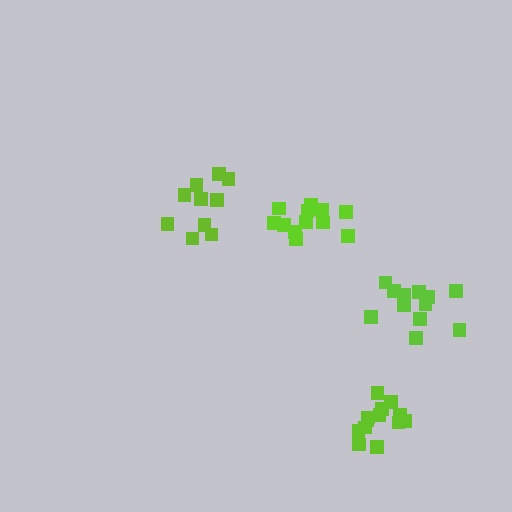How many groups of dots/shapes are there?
There are 4 groups.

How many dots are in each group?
Group 1: 13 dots, Group 2: 10 dots, Group 3: 12 dots, Group 4: 14 dots (49 total).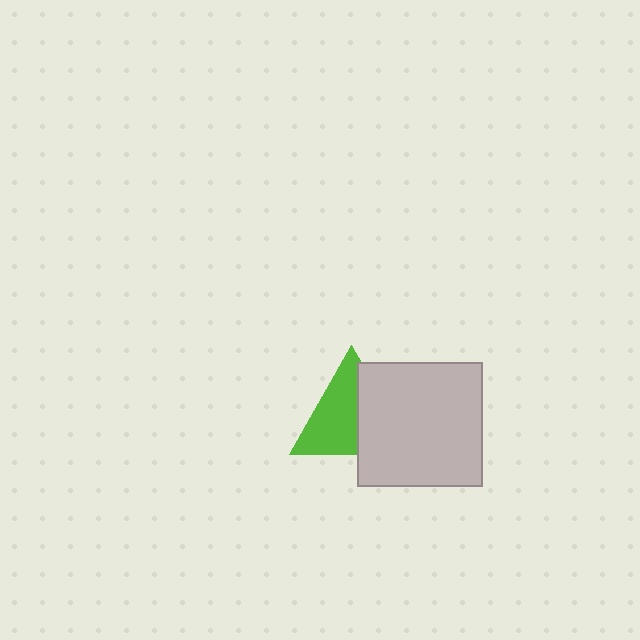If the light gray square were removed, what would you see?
You would see the complete lime triangle.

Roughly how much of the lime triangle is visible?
About half of it is visible (roughly 59%).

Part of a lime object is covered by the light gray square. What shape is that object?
It is a triangle.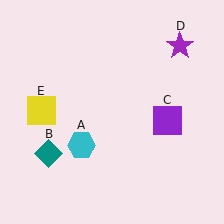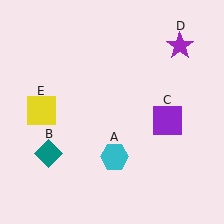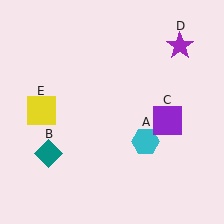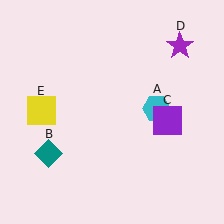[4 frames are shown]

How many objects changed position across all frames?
1 object changed position: cyan hexagon (object A).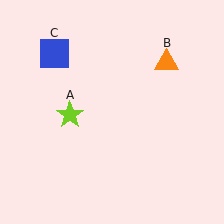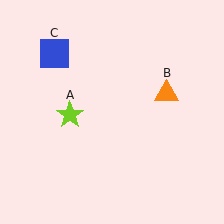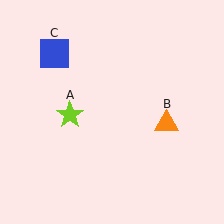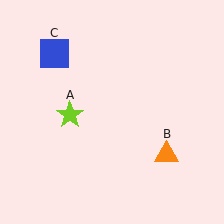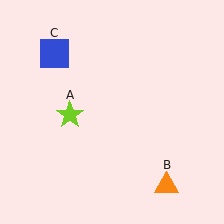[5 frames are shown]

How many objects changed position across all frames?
1 object changed position: orange triangle (object B).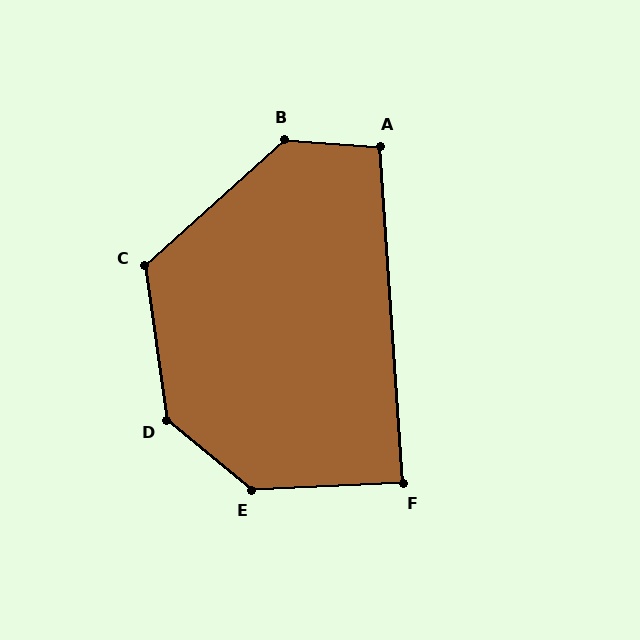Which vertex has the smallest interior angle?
F, at approximately 89 degrees.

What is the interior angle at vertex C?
Approximately 124 degrees (obtuse).